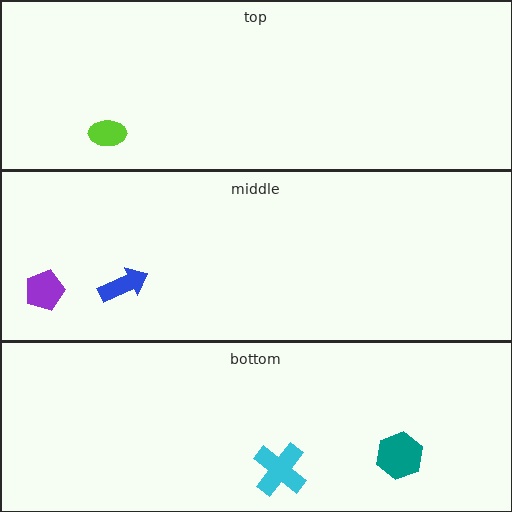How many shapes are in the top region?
1.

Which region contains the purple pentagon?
The middle region.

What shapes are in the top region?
The lime ellipse.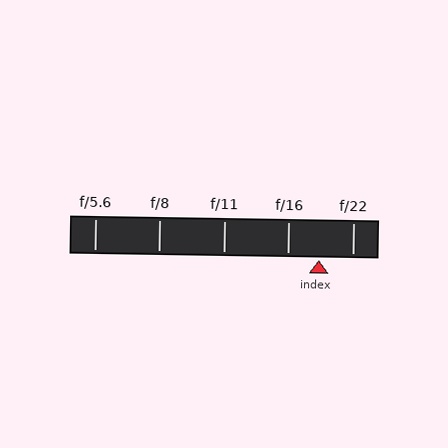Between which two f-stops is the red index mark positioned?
The index mark is between f/16 and f/22.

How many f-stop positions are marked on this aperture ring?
There are 5 f-stop positions marked.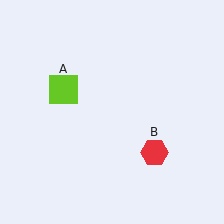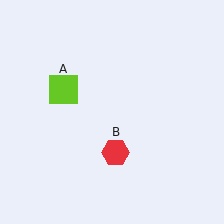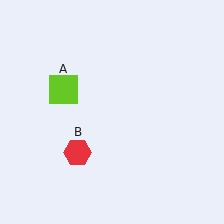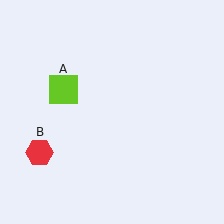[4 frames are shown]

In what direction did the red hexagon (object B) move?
The red hexagon (object B) moved left.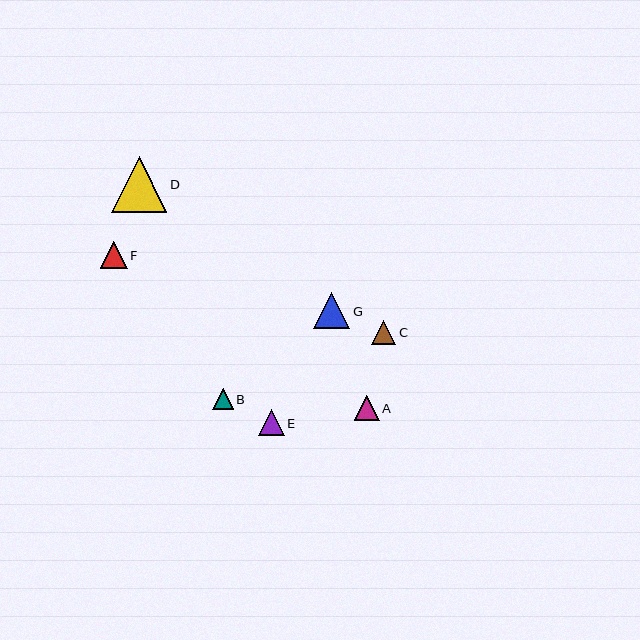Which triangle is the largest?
Triangle D is the largest with a size of approximately 56 pixels.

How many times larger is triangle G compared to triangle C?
Triangle G is approximately 1.5 times the size of triangle C.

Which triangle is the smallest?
Triangle B is the smallest with a size of approximately 21 pixels.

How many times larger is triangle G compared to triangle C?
Triangle G is approximately 1.5 times the size of triangle C.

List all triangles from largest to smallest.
From largest to smallest: D, G, F, E, A, C, B.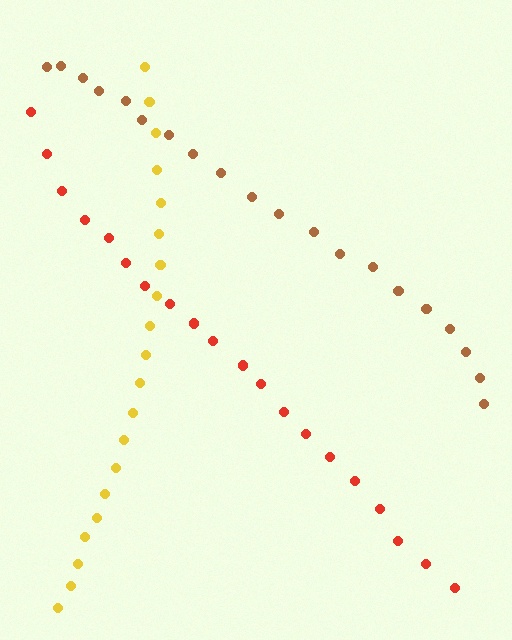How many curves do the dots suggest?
There are 3 distinct paths.